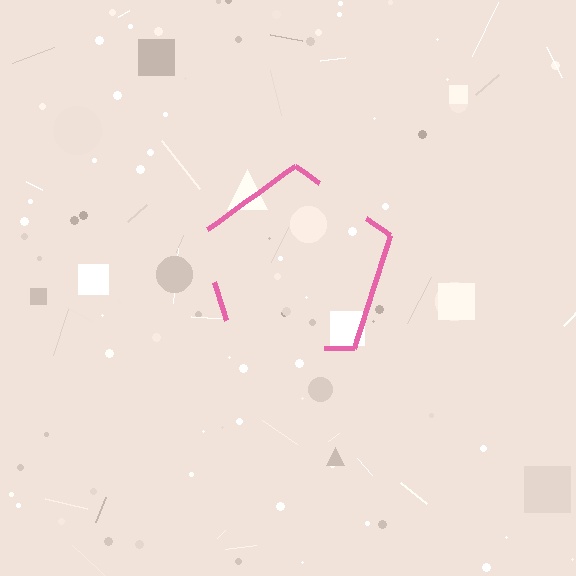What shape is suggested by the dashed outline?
The dashed outline suggests a pentagon.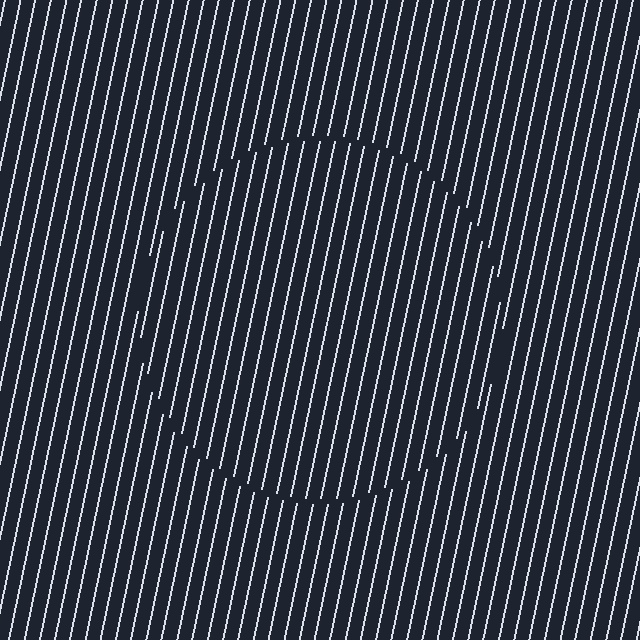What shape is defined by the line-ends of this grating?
An illusory circle. The interior of the shape contains the same grating, shifted by half a period — the contour is defined by the phase discontinuity where line-ends from the inner and outer gratings abut.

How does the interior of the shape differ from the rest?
The interior of the shape contains the same grating, shifted by half a period — the contour is defined by the phase discontinuity where line-ends from the inner and outer gratings abut.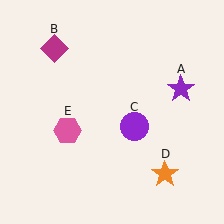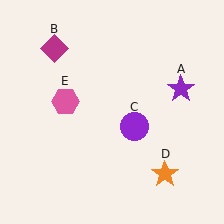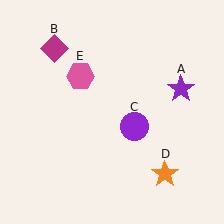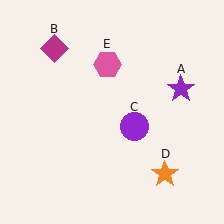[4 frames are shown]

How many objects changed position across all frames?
1 object changed position: pink hexagon (object E).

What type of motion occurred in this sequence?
The pink hexagon (object E) rotated clockwise around the center of the scene.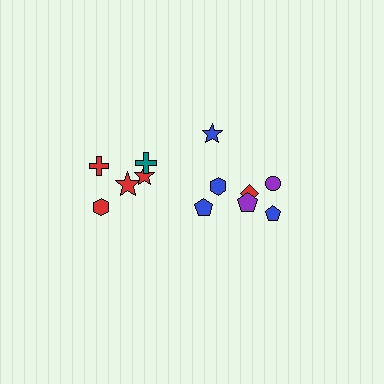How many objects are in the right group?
There are 7 objects.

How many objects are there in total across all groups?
There are 12 objects.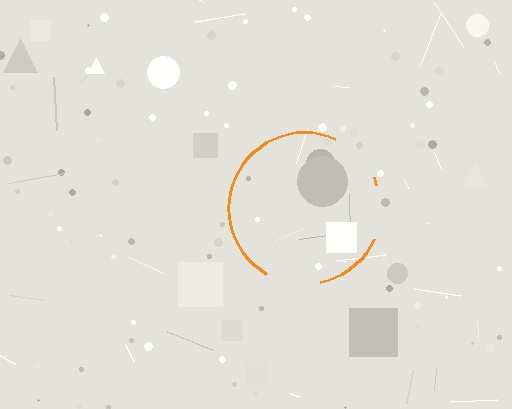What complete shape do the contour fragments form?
The contour fragments form a circle.